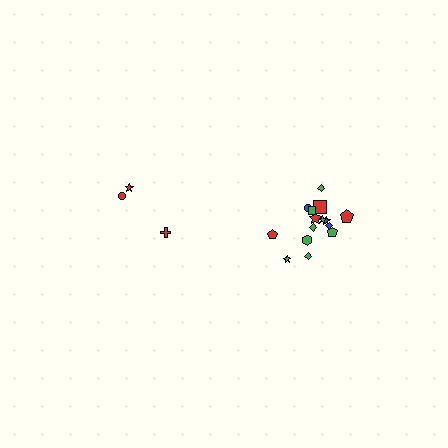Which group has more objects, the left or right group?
The right group.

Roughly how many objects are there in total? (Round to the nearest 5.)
Roughly 20 objects in total.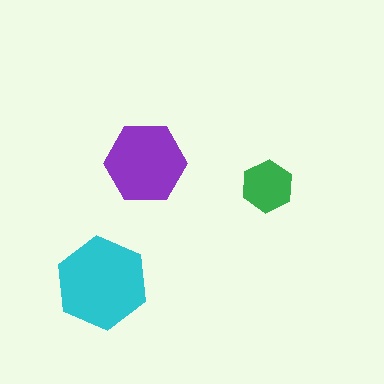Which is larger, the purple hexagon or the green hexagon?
The purple one.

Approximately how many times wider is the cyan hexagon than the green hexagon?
About 2 times wider.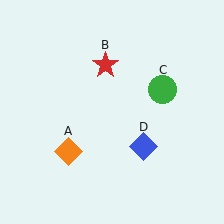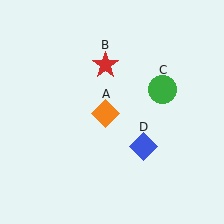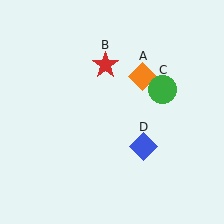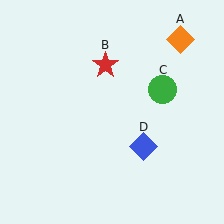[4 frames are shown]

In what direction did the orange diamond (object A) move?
The orange diamond (object A) moved up and to the right.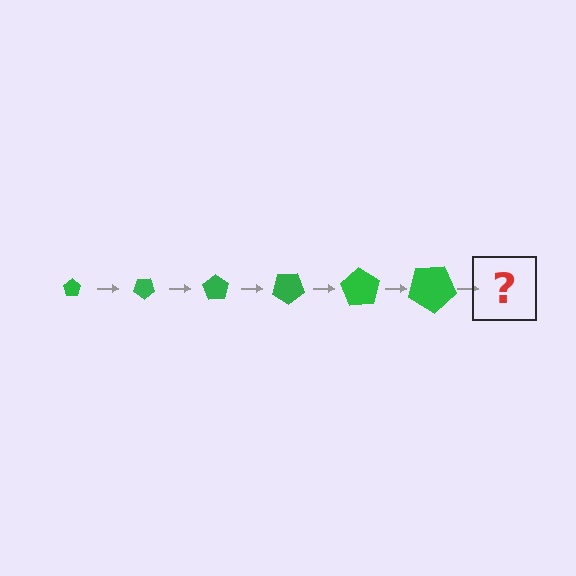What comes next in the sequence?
The next element should be a pentagon, larger than the previous one and rotated 210 degrees from the start.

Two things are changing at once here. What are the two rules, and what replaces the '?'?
The two rules are that the pentagon grows larger each step and it rotates 35 degrees each step. The '?' should be a pentagon, larger than the previous one and rotated 210 degrees from the start.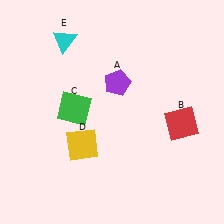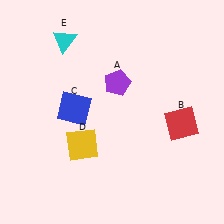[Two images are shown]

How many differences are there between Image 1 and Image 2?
There is 1 difference between the two images.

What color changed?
The square (C) changed from green in Image 1 to blue in Image 2.